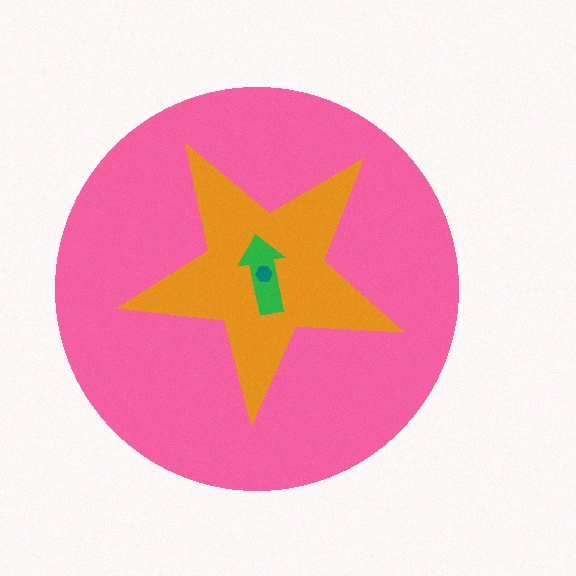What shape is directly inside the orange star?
The green arrow.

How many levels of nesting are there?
4.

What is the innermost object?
The teal hexagon.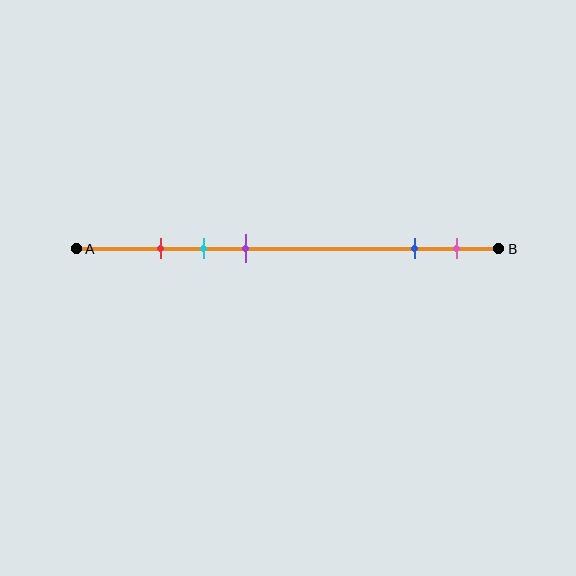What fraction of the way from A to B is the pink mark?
The pink mark is approximately 90% (0.9) of the way from A to B.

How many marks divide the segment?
There are 5 marks dividing the segment.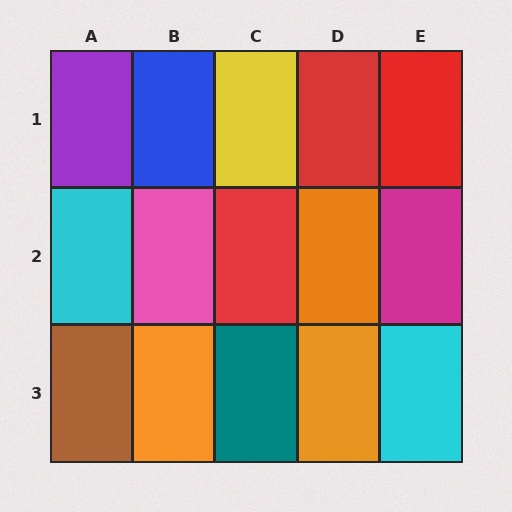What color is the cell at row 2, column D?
Orange.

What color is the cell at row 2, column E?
Magenta.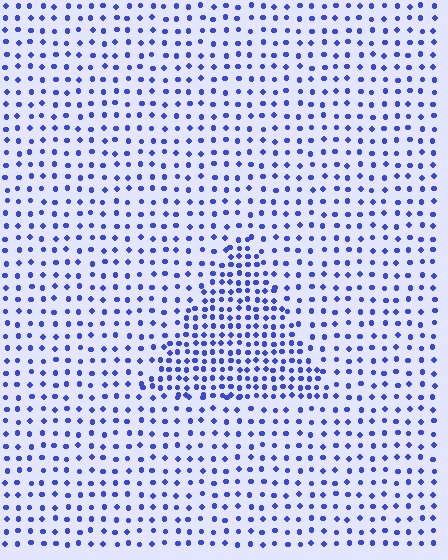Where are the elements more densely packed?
The elements are more densely packed inside the triangle boundary.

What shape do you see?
I see a triangle.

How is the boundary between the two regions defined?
The boundary is defined by a change in element density (approximately 2.0x ratio). All elements are the same color, size, and shape.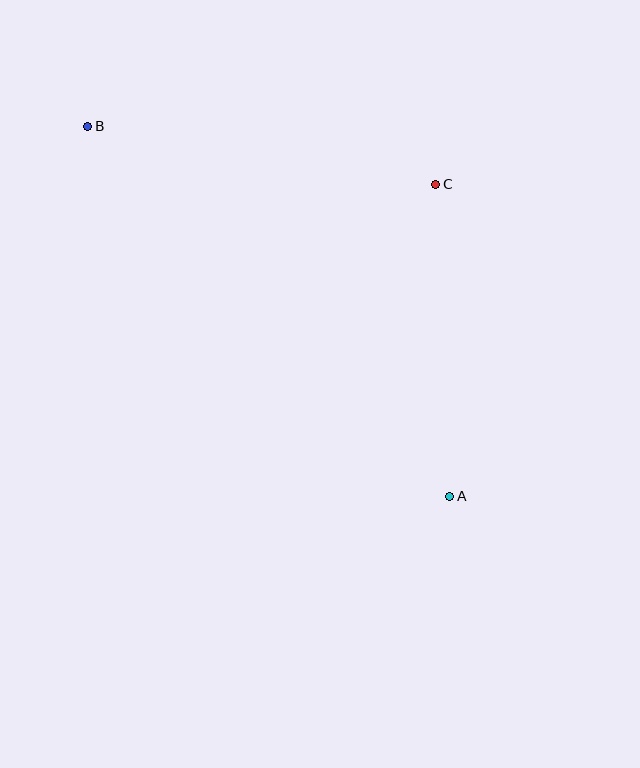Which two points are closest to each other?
Points A and C are closest to each other.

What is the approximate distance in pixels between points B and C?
The distance between B and C is approximately 353 pixels.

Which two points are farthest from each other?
Points A and B are farthest from each other.